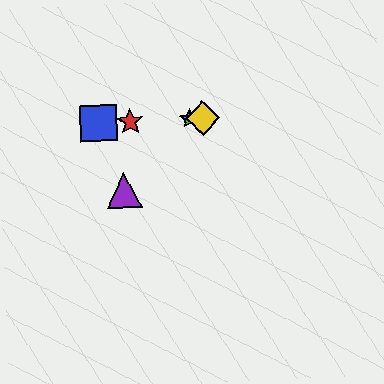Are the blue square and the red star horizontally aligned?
Yes, both are at y≈124.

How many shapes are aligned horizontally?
4 shapes (the red star, the blue square, the green star, the yellow diamond) are aligned horizontally.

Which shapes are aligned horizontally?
The red star, the blue square, the green star, the yellow diamond are aligned horizontally.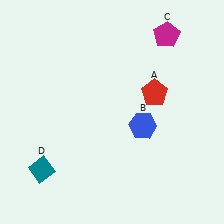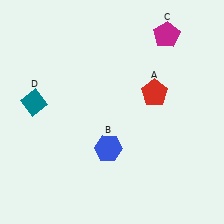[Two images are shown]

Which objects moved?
The objects that moved are: the blue hexagon (B), the teal diamond (D).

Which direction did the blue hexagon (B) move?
The blue hexagon (B) moved left.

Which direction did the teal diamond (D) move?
The teal diamond (D) moved up.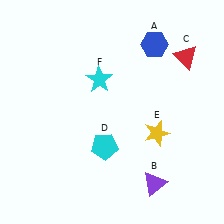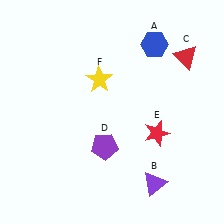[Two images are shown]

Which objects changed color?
D changed from cyan to purple. E changed from yellow to red. F changed from cyan to yellow.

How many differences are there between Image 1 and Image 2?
There are 3 differences between the two images.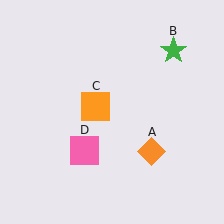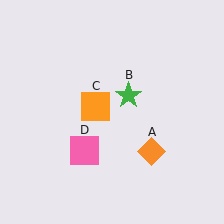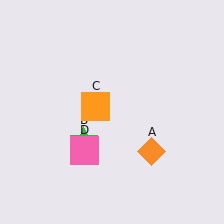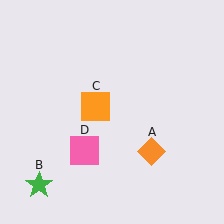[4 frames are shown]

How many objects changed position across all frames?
1 object changed position: green star (object B).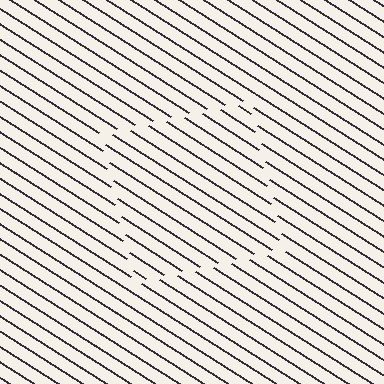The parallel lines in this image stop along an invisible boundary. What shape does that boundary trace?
An illusory square. The interior of the shape contains the same grating, shifted by half a period — the contour is defined by the phase discontinuity where line-ends from the inner and outer gratings abut.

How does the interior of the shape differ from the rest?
The interior of the shape contains the same grating, shifted by half a period — the contour is defined by the phase discontinuity where line-ends from the inner and outer gratings abut.